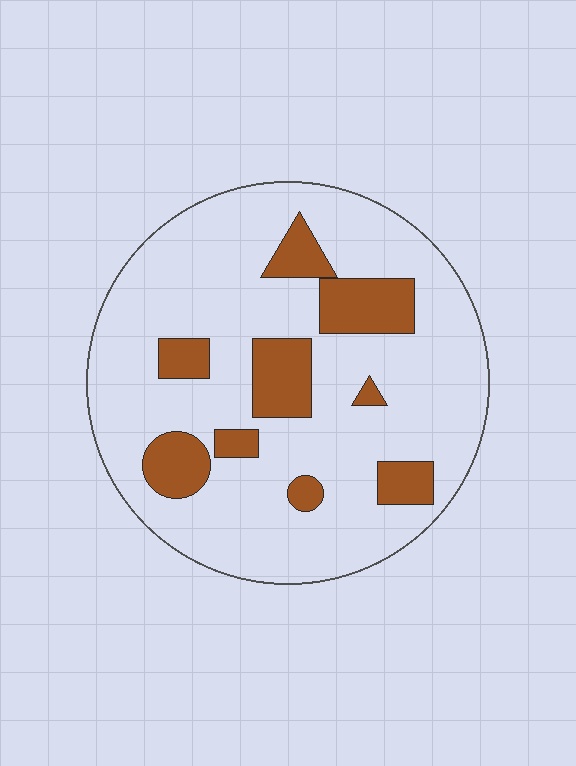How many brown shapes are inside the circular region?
9.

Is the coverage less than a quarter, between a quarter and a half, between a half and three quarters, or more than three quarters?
Less than a quarter.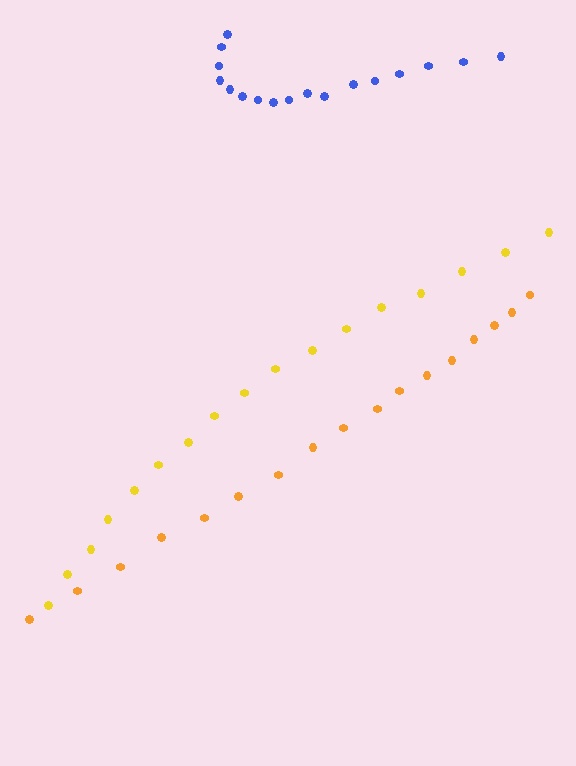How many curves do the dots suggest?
There are 3 distinct paths.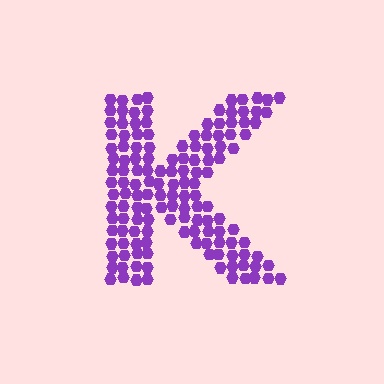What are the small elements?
The small elements are hexagons.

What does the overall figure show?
The overall figure shows the letter K.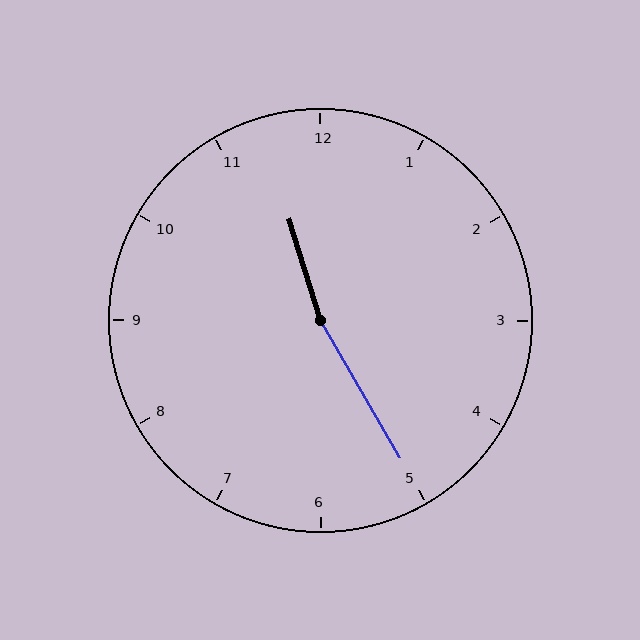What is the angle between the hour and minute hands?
Approximately 168 degrees.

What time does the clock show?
11:25.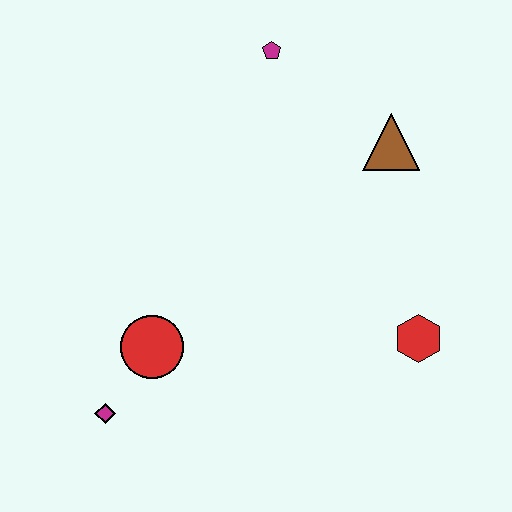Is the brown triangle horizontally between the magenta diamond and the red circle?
No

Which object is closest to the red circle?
The magenta diamond is closest to the red circle.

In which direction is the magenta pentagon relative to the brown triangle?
The magenta pentagon is to the left of the brown triangle.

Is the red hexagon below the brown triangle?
Yes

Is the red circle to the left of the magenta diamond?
No